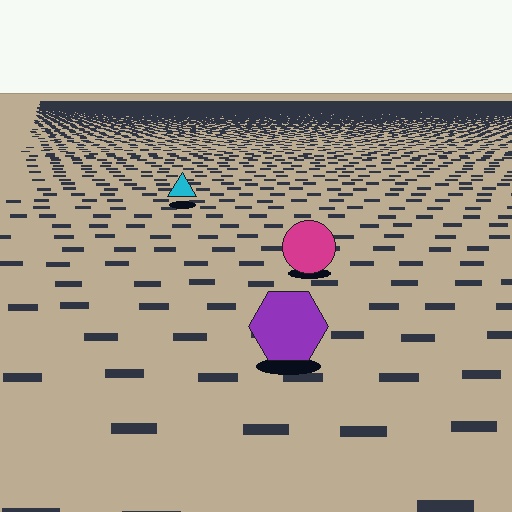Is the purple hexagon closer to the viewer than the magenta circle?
Yes. The purple hexagon is closer — you can tell from the texture gradient: the ground texture is coarser near it.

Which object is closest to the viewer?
The purple hexagon is closest. The texture marks near it are larger and more spread out.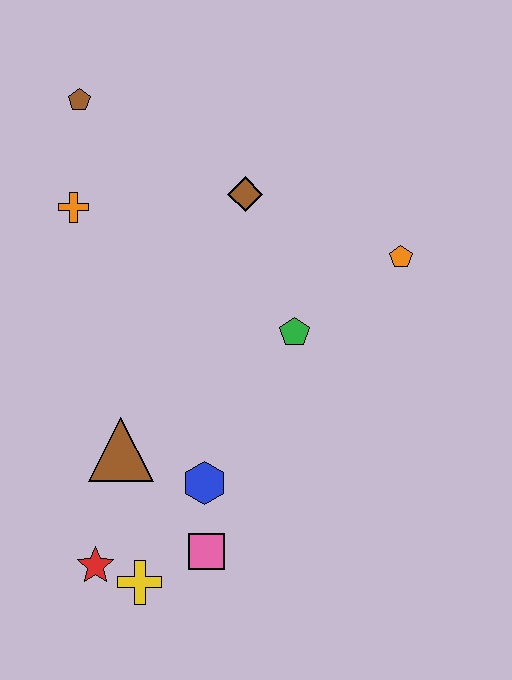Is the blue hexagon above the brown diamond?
No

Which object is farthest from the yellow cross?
The brown pentagon is farthest from the yellow cross.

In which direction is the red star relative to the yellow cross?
The red star is to the left of the yellow cross.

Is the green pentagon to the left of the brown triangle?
No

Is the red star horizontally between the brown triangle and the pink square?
No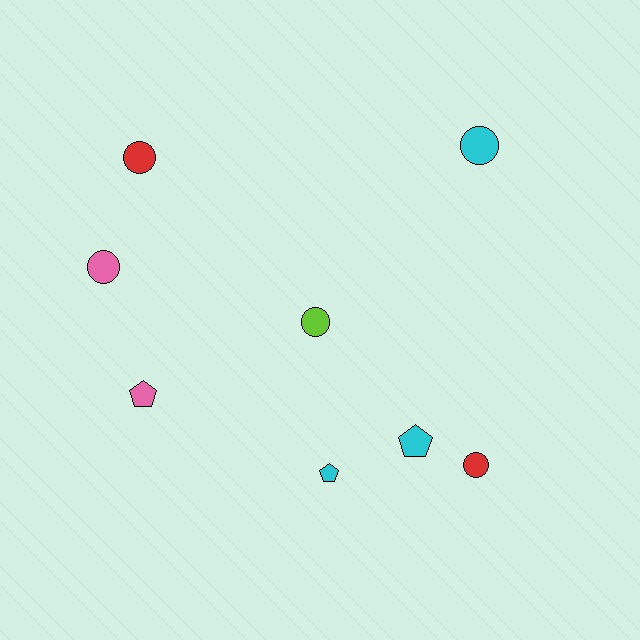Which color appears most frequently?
Cyan, with 3 objects.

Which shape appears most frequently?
Circle, with 5 objects.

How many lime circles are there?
There is 1 lime circle.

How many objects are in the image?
There are 8 objects.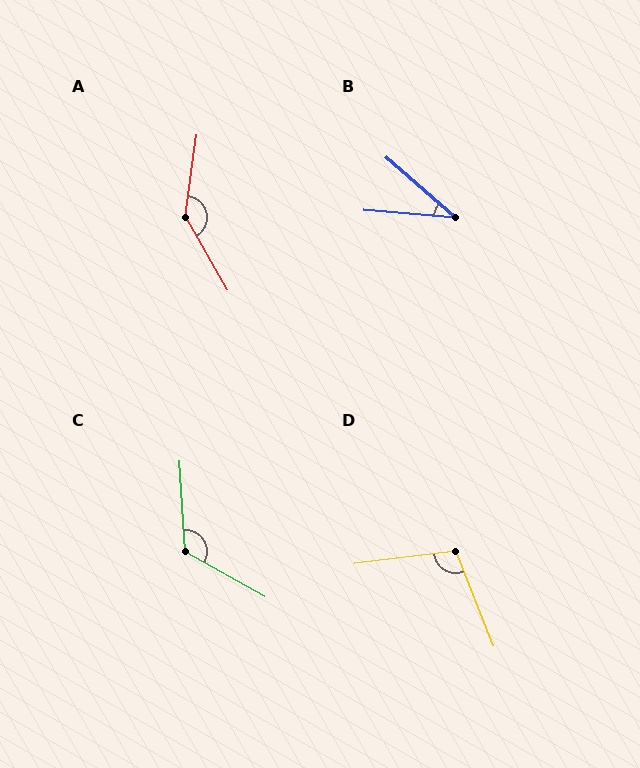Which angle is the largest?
A, at approximately 143 degrees.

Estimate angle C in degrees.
Approximately 123 degrees.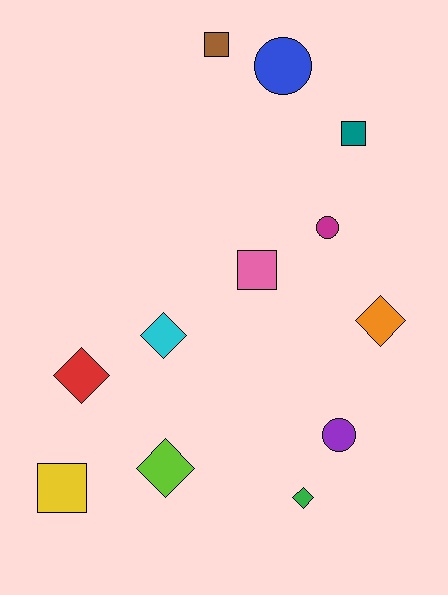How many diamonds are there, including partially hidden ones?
There are 5 diamonds.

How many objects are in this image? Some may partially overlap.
There are 12 objects.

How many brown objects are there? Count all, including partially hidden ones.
There is 1 brown object.